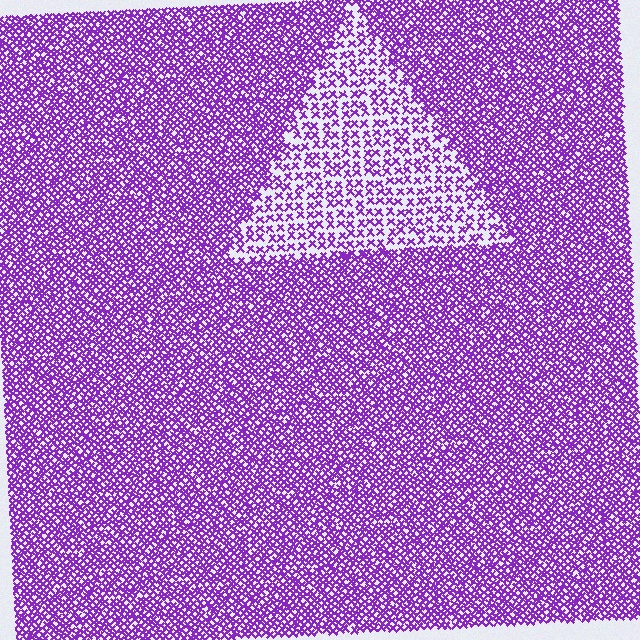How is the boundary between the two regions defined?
The boundary is defined by a change in element density (approximately 2.2x ratio). All elements are the same color, size, and shape.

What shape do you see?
I see a triangle.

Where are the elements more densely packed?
The elements are more densely packed outside the triangle boundary.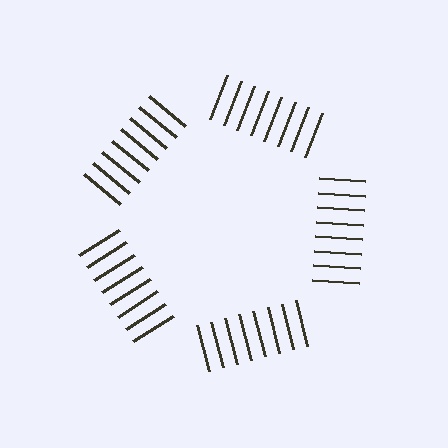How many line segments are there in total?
40 — 8 along each of the 5 edges.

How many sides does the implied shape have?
5 sides — the line-ends trace a pentagon.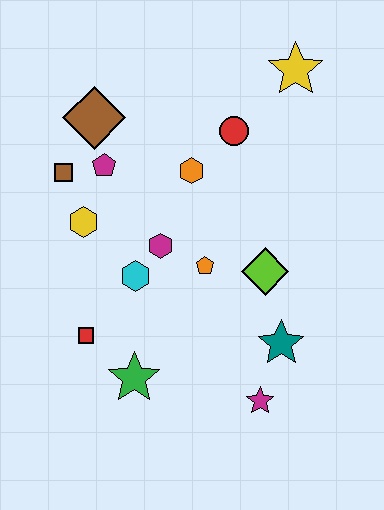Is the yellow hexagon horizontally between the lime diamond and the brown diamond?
No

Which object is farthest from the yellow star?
The green star is farthest from the yellow star.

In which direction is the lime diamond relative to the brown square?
The lime diamond is to the right of the brown square.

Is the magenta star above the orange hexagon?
No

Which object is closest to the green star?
The red square is closest to the green star.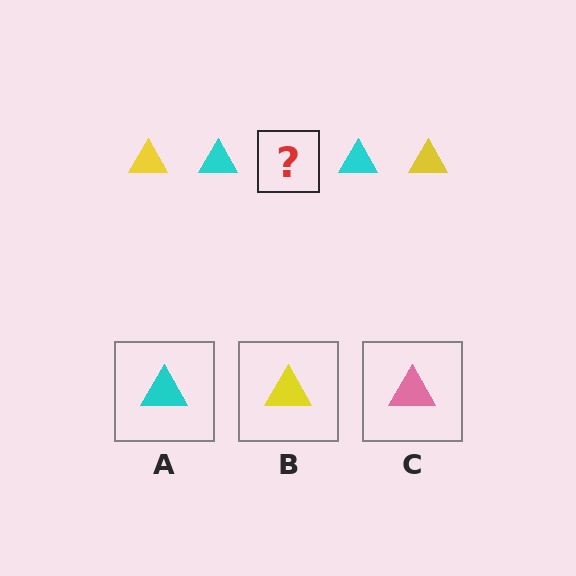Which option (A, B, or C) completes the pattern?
B.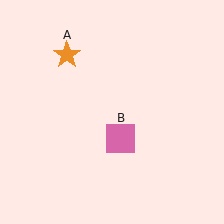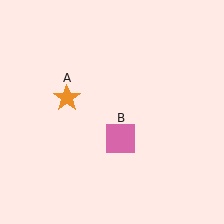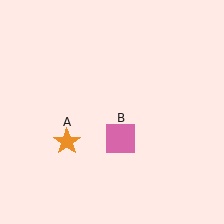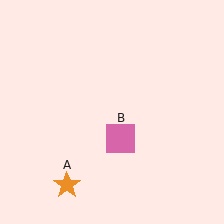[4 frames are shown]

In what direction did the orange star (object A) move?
The orange star (object A) moved down.